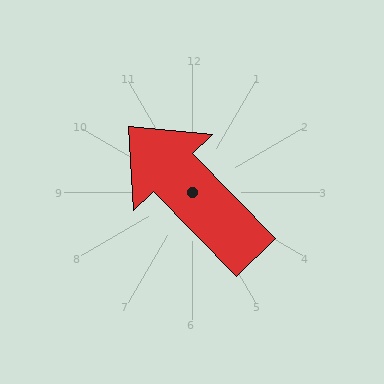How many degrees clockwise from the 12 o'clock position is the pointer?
Approximately 316 degrees.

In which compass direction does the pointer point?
Northwest.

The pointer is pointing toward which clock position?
Roughly 11 o'clock.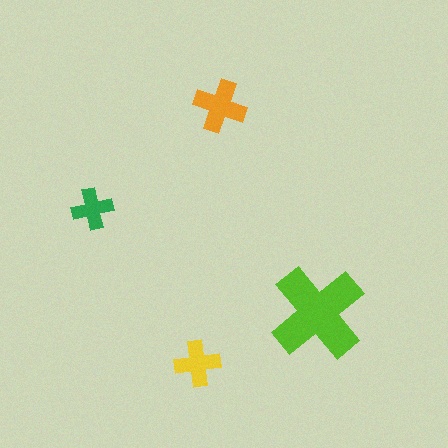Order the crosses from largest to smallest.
the lime one, the orange one, the yellow one, the green one.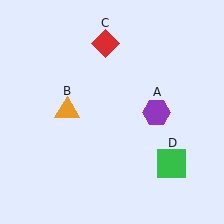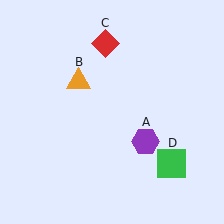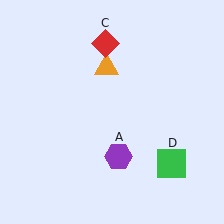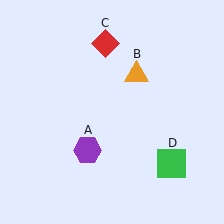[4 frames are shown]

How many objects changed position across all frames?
2 objects changed position: purple hexagon (object A), orange triangle (object B).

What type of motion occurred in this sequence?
The purple hexagon (object A), orange triangle (object B) rotated clockwise around the center of the scene.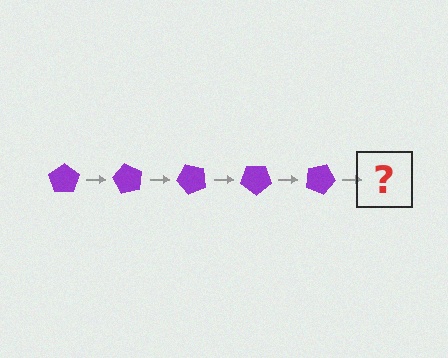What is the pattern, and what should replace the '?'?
The pattern is that the pentagon rotates 60 degrees each step. The '?' should be a purple pentagon rotated 300 degrees.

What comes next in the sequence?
The next element should be a purple pentagon rotated 300 degrees.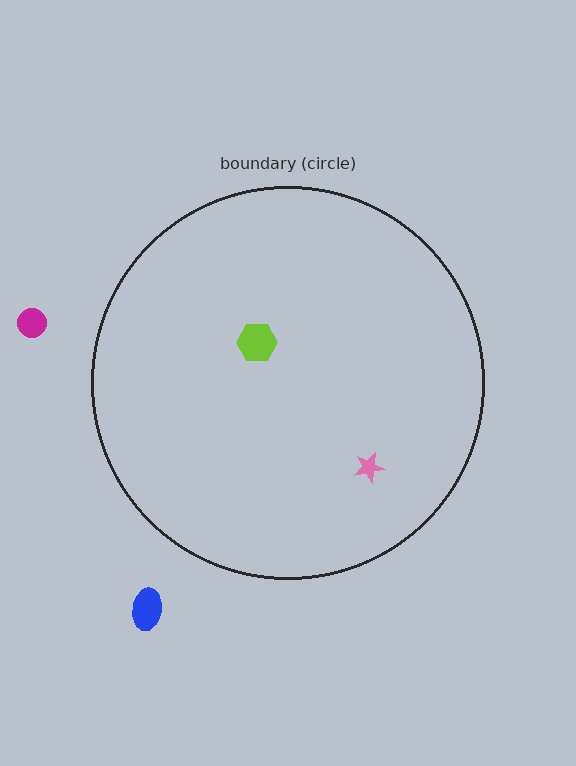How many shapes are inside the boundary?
2 inside, 2 outside.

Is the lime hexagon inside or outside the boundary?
Inside.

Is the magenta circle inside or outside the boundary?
Outside.